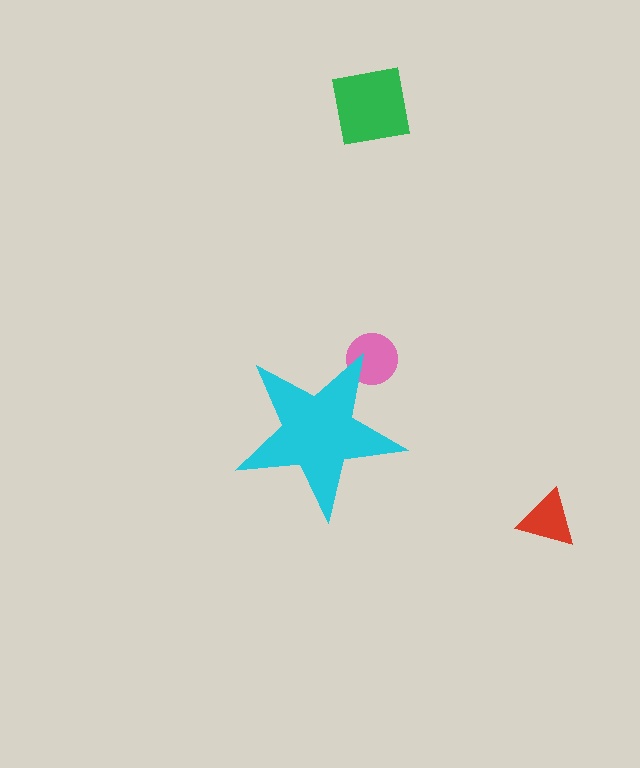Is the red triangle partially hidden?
No, the red triangle is fully visible.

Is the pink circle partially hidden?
Yes, the pink circle is partially hidden behind the cyan star.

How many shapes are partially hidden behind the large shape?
1 shape is partially hidden.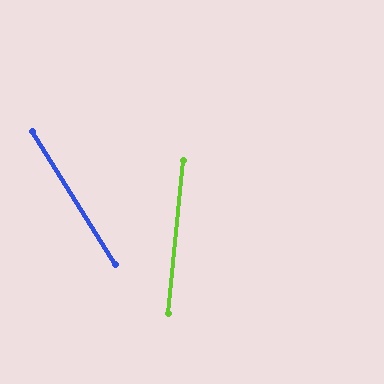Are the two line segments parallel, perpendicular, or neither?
Neither parallel nor perpendicular — they differ by about 38°.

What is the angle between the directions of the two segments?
Approximately 38 degrees.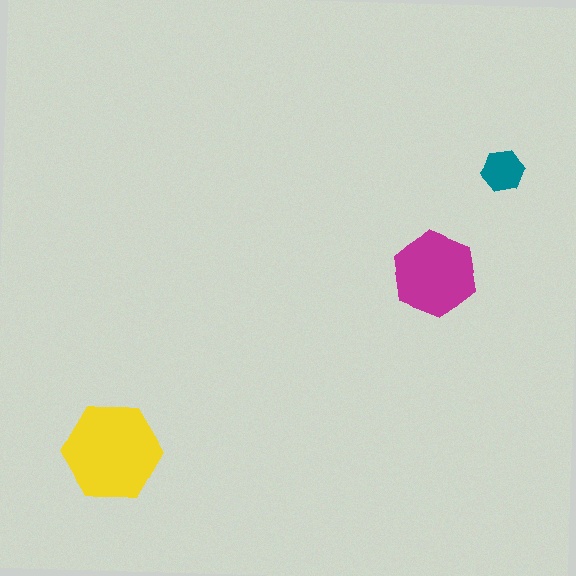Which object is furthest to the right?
The teal hexagon is rightmost.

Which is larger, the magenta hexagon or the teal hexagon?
The magenta one.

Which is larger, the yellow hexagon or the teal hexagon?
The yellow one.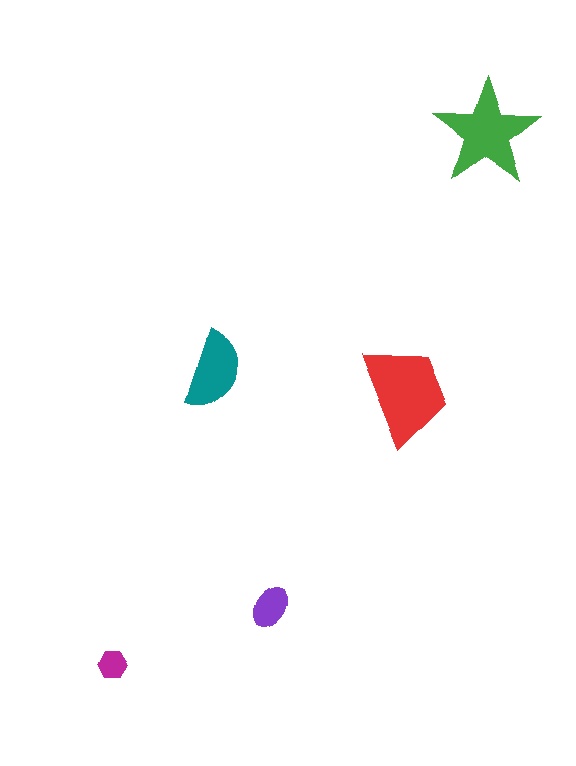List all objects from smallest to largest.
The magenta hexagon, the purple ellipse, the teal semicircle, the green star, the red trapezoid.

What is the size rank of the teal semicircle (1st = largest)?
3rd.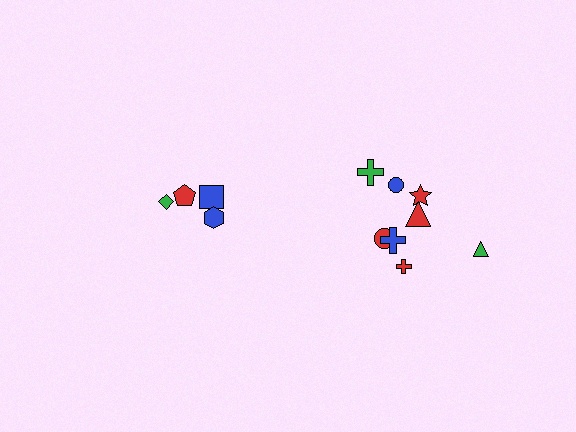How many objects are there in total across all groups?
There are 12 objects.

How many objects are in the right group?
There are 8 objects.